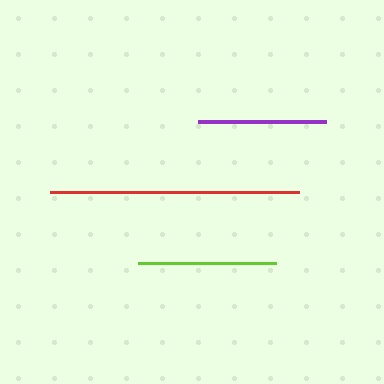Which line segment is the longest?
The red line is the longest at approximately 249 pixels.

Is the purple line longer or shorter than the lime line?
The lime line is longer than the purple line.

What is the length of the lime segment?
The lime segment is approximately 138 pixels long.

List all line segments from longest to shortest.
From longest to shortest: red, lime, purple.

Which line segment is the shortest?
The purple line is the shortest at approximately 128 pixels.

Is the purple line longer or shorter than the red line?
The red line is longer than the purple line.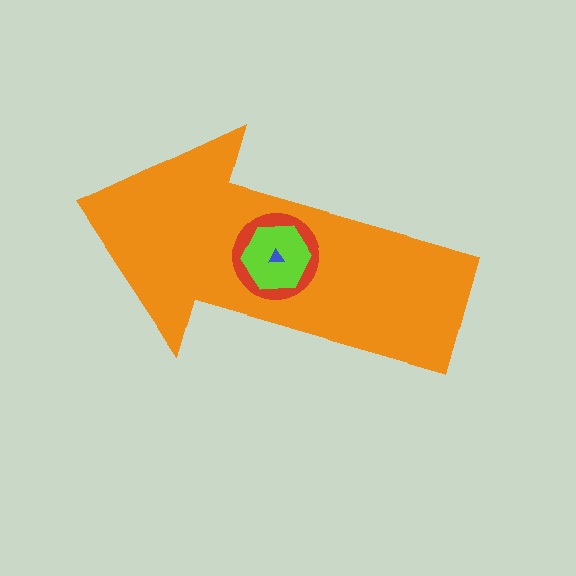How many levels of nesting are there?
4.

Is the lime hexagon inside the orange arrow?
Yes.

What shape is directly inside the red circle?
The lime hexagon.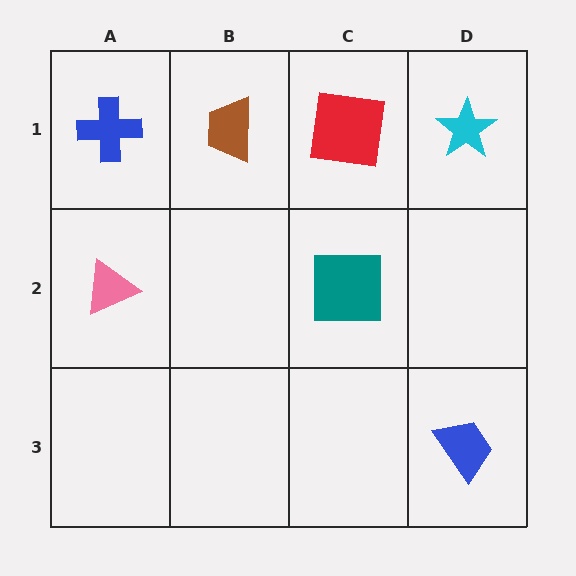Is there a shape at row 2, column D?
No, that cell is empty.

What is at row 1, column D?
A cyan star.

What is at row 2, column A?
A pink triangle.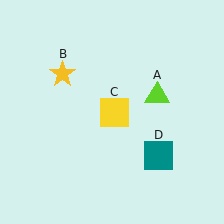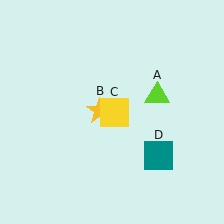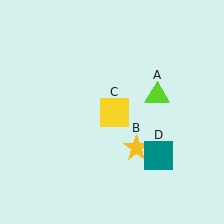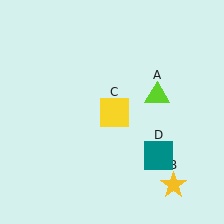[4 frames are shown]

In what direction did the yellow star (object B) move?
The yellow star (object B) moved down and to the right.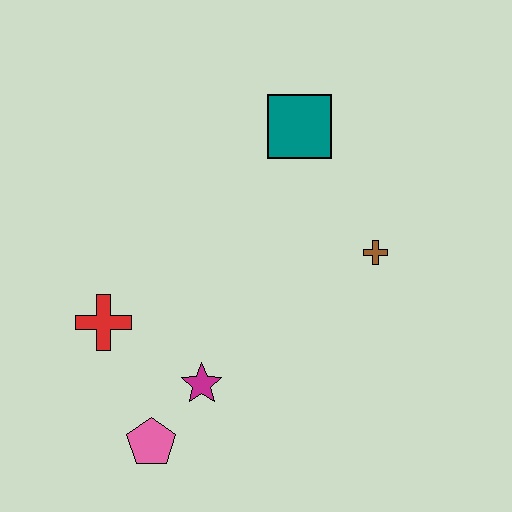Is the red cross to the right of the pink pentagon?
No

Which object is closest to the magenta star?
The pink pentagon is closest to the magenta star.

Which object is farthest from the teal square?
The pink pentagon is farthest from the teal square.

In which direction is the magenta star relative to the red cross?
The magenta star is to the right of the red cross.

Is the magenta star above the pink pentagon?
Yes